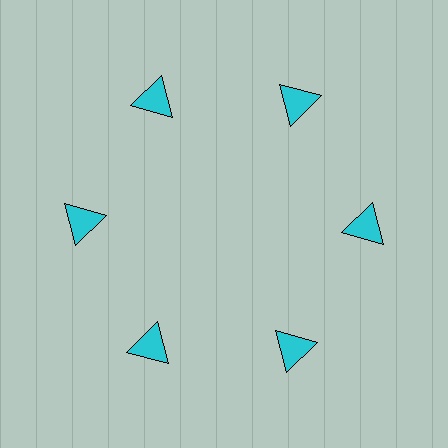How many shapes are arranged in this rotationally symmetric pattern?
There are 6 shapes, arranged in 6 groups of 1.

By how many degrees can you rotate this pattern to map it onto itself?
The pattern maps onto itself every 60 degrees of rotation.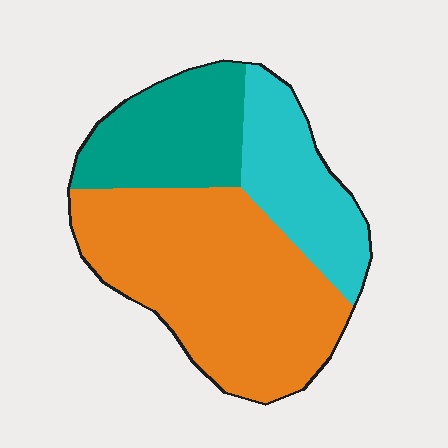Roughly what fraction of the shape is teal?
Teal takes up about one quarter (1/4) of the shape.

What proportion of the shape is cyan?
Cyan covers about 20% of the shape.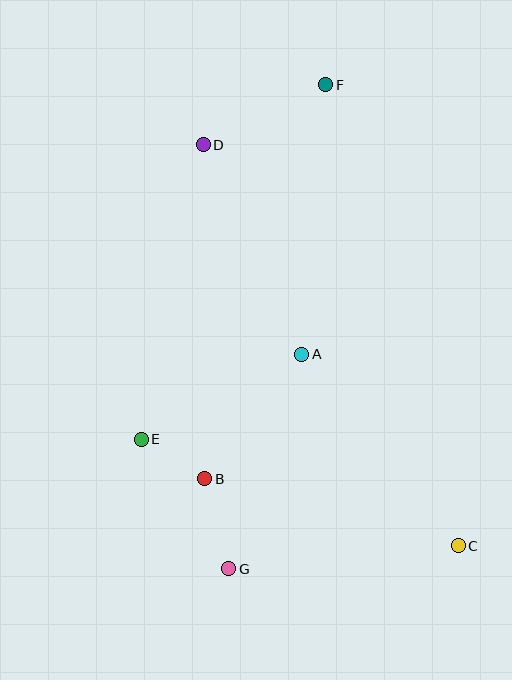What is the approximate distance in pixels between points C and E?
The distance between C and E is approximately 334 pixels.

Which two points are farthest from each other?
Points F and G are farthest from each other.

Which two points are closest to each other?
Points B and E are closest to each other.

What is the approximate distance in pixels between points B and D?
The distance between B and D is approximately 334 pixels.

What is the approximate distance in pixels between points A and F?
The distance between A and F is approximately 270 pixels.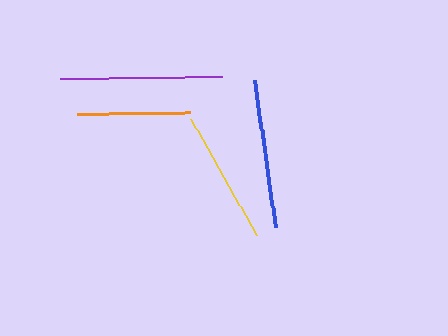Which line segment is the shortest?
The orange line is the shortest at approximately 114 pixels.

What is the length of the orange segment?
The orange segment is approximately 114 pixels long.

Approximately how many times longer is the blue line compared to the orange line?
The blue line is approximately 1.3 times the length of the orange line.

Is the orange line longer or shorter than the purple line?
The purple line is longer than the orange line.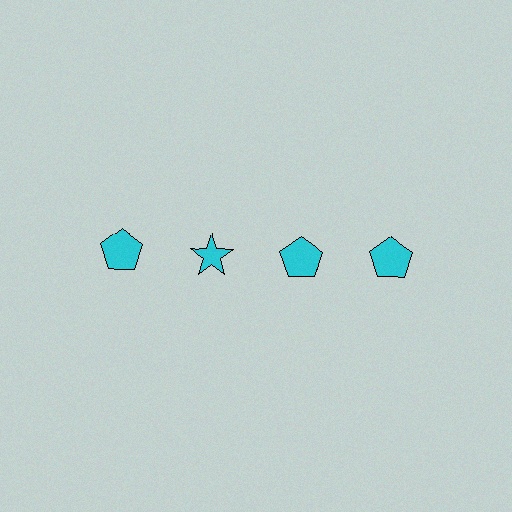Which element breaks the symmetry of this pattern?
The cyan star in the top row, second from left column breaks the symmetry. All other shapes are cyan pentagons.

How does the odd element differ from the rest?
It has a different shape: star instead of pentagon.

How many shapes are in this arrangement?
There are 4 shapes arranged in a grid pattern.